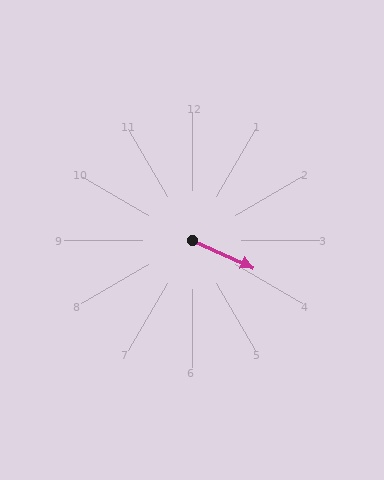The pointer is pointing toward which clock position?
Roughly 4 o'clock.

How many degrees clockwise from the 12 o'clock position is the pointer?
Approximately 114 degrees.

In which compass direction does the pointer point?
Southeast.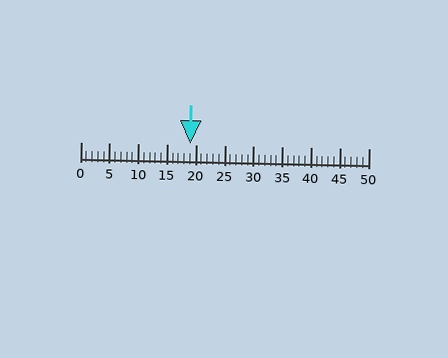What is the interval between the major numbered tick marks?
The major tick marks are spaced 5 units apart.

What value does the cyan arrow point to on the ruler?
The cyan arrow points to approximately 19.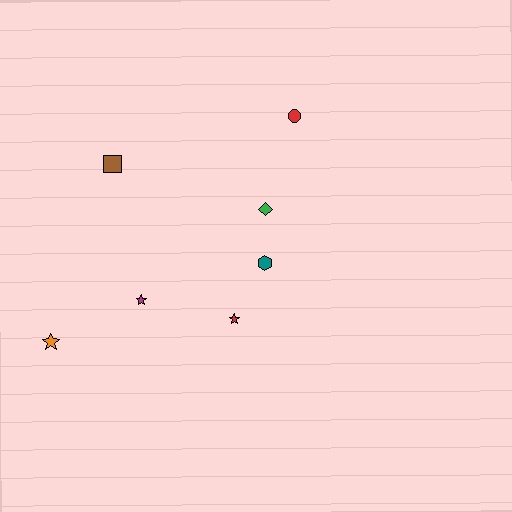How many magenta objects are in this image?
There is 1 magenta object.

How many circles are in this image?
There is 1 circle.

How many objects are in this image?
There are 7 objects.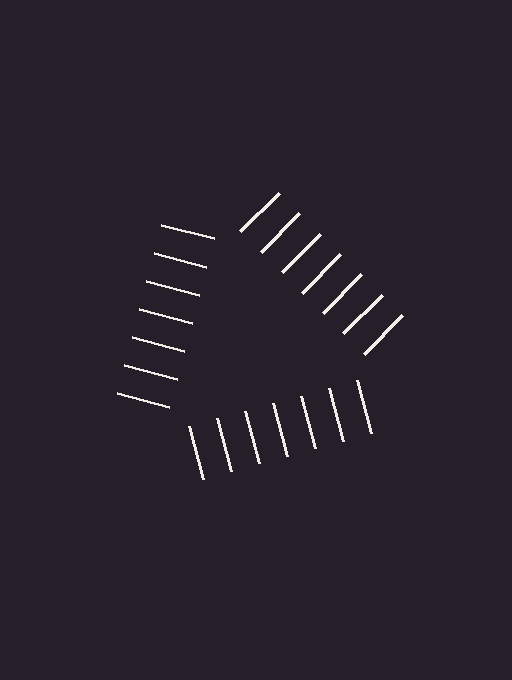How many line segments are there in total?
21 — 7 along each of the 3 edges.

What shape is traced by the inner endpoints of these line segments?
An illusory triangle — the line segments terminate on its edges but no continuous stroke is drawn.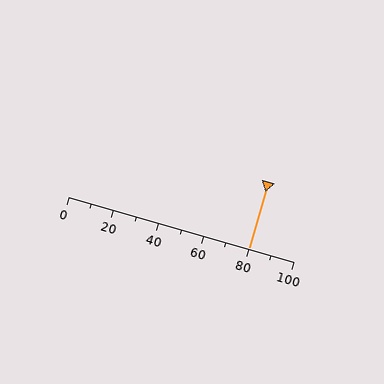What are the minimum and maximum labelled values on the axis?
The axis runs from 0 to 100.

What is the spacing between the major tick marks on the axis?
The major ticks are spaced 20 apart.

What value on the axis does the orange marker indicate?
The marker indicates approximately 80.